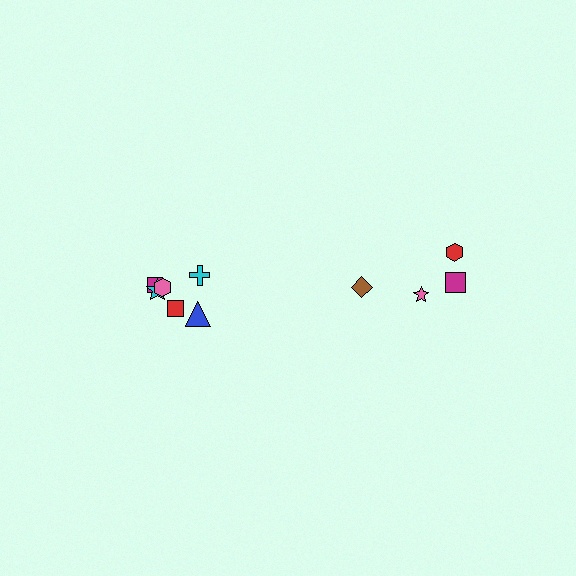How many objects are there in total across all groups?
There are 10 objects.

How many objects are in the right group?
There are 4 objects.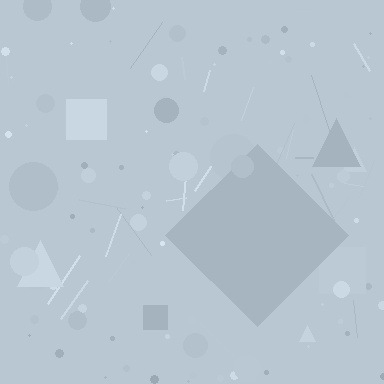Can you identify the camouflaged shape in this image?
The camouflaged shape is a diamond.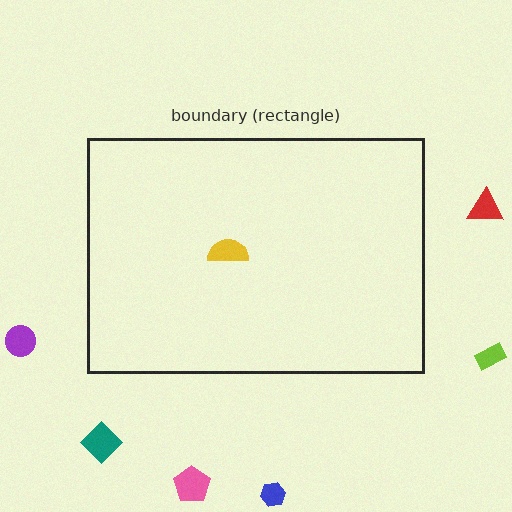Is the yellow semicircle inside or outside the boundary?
Inside.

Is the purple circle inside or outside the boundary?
Outside.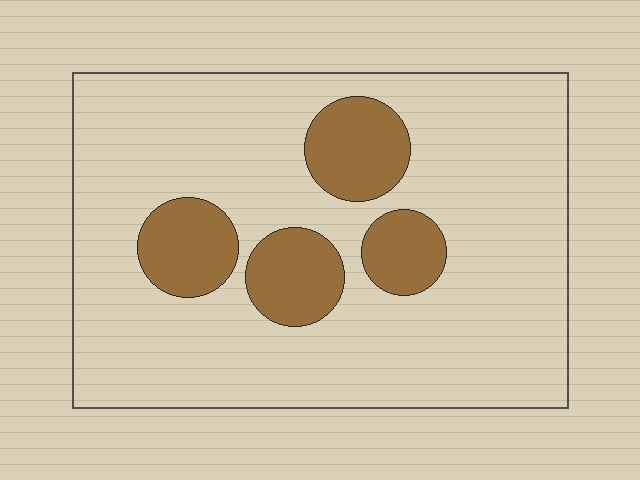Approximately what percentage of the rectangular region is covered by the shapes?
Approximately 20%.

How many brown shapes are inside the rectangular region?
4.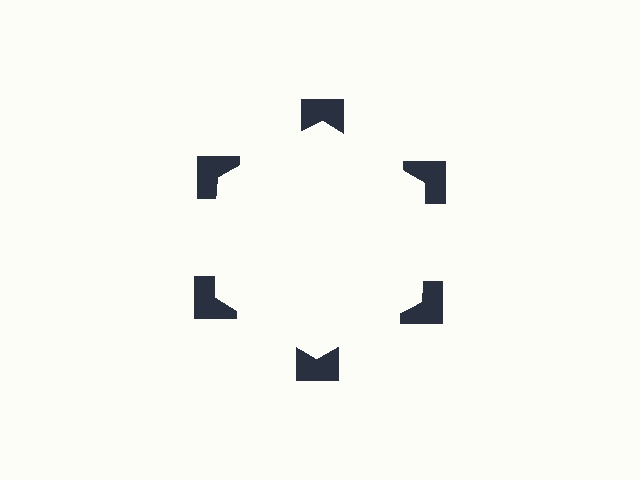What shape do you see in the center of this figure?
An illusory hexagon — its edges are inferred from the aligned wedge cuts in the notched squares, not physically drawn.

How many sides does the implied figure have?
6 sides.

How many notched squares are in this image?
There are 6 — one at each vertex of the illusory hexagon.